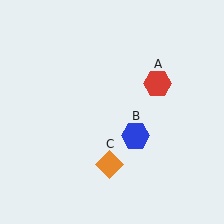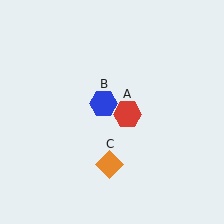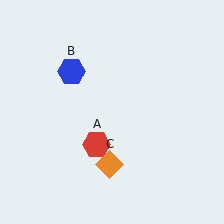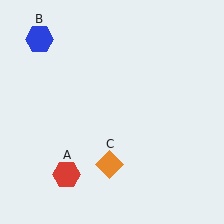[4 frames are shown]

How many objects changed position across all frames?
2 objects changed position: red hexagon (object A), blue hexagon (object B).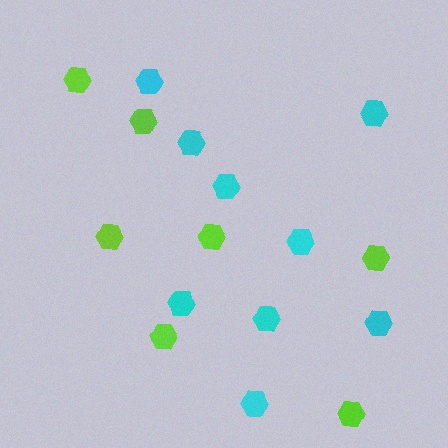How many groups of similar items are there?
There are 2 groups: one group of cyan hexagons (9) and one group of lime hexagons (7).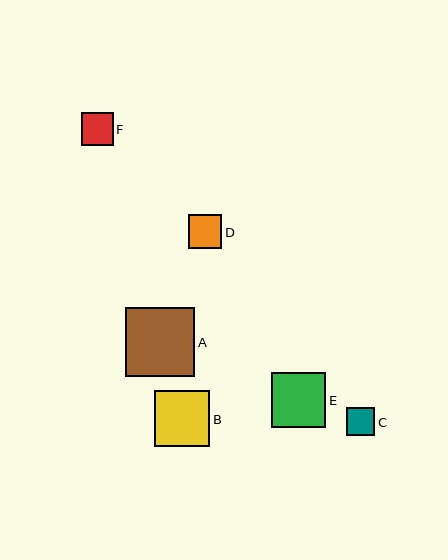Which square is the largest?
Square A is the largest with a size of approximately 69 pixels.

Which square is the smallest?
Square C is the smallest with a size of approximately 28 pixels.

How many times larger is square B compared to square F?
Square B is approximately 1.7 times the size of square F.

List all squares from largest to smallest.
From largest to smallest: A, B, E, D, F, C.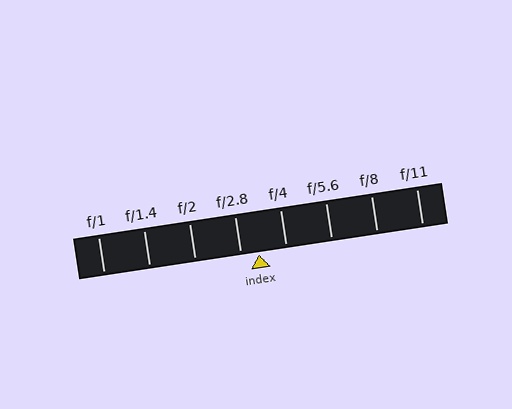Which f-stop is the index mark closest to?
The index mark is closest to f/2.8.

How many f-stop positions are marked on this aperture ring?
There are 8 f-stop positions marked.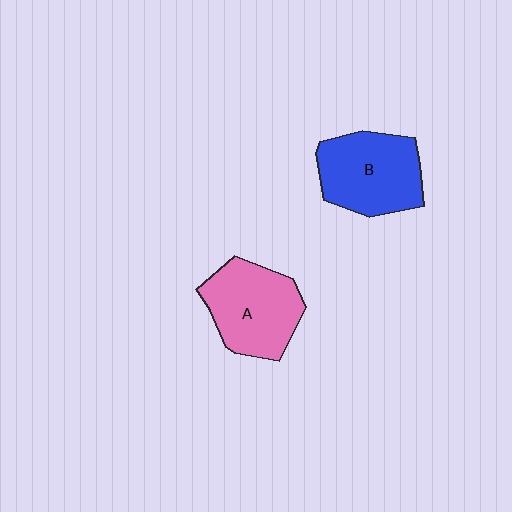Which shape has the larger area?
Shape B (blue).